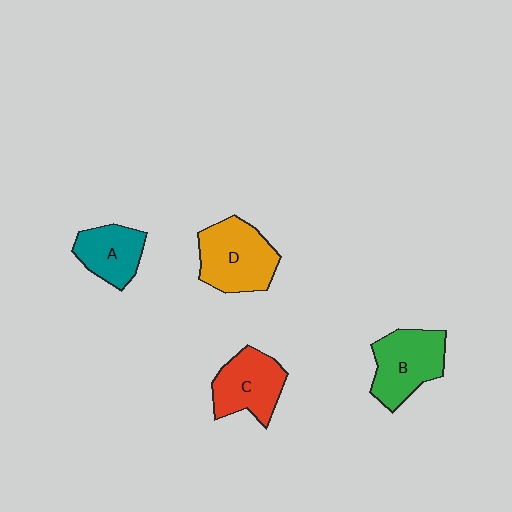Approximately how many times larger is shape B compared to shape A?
Approximately 1.3 times.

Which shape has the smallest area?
Shape A (teal).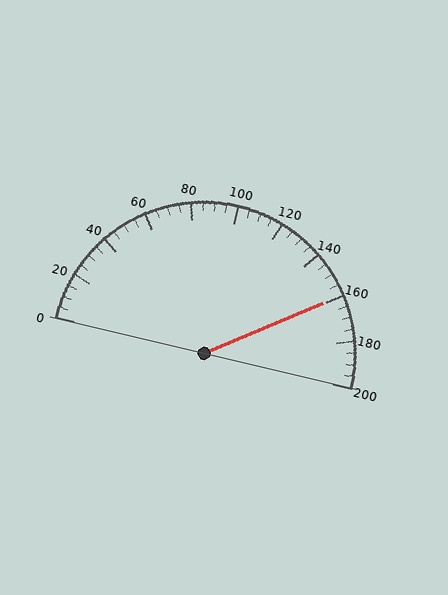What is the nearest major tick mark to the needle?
The nearest major tick mark is 160.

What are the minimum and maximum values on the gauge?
The gauge ranges from 0 to 200.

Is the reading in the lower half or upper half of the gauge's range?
The reading is in the upper half of the range (0 to 200).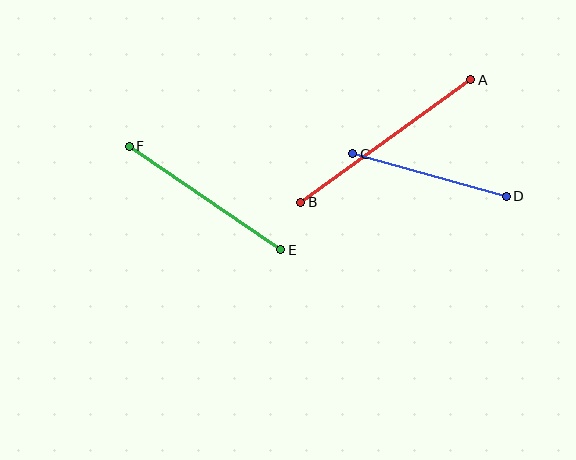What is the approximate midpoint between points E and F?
The midpoint is at approximately (205, 198) pixels.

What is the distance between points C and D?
The distance is approximately 159 pixels.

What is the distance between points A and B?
The distance is approximately 210 pixels.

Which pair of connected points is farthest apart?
Points A and B are farthest apart.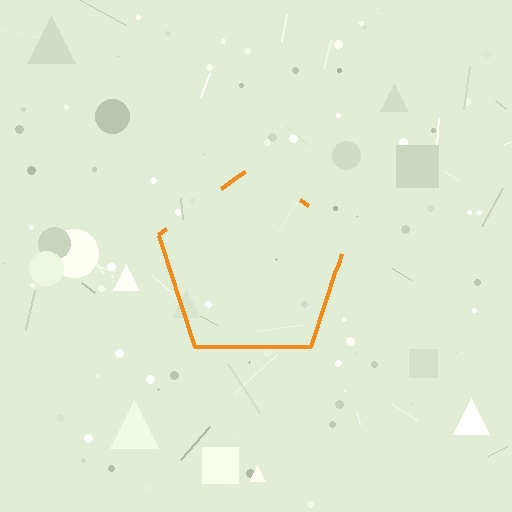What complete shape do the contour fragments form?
The contour fragments form a pentagon.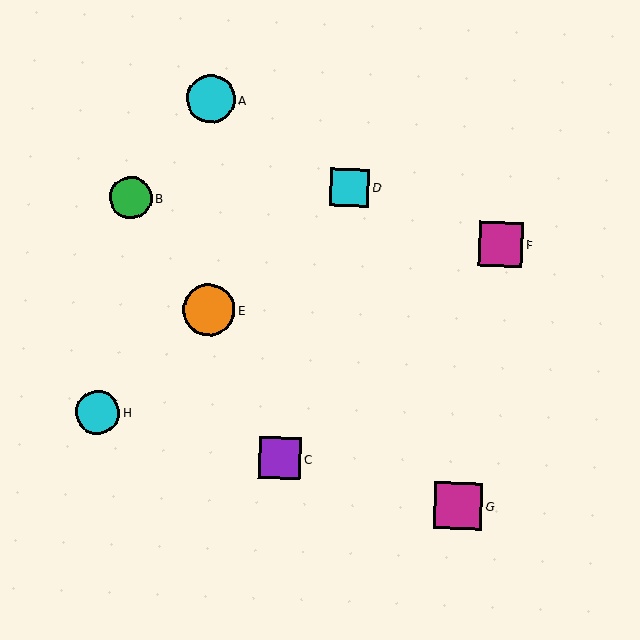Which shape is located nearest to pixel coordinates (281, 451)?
The purple square (labeled C) at (280, 458) is nearest to that location.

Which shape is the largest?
The orange circle (labeled E) is the largest.